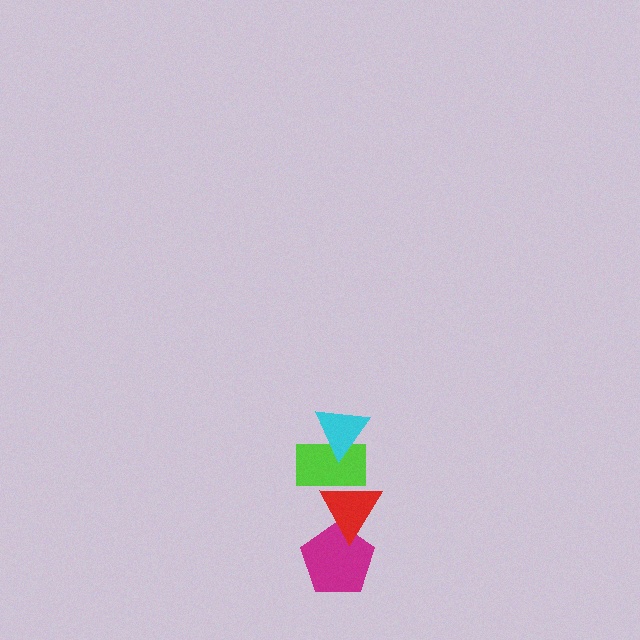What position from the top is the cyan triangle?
The cyan triangle is 1st from the top.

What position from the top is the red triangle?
The red triangle is 3rd from the top.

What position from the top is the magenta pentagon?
The magenta pentagon is 4th from the top.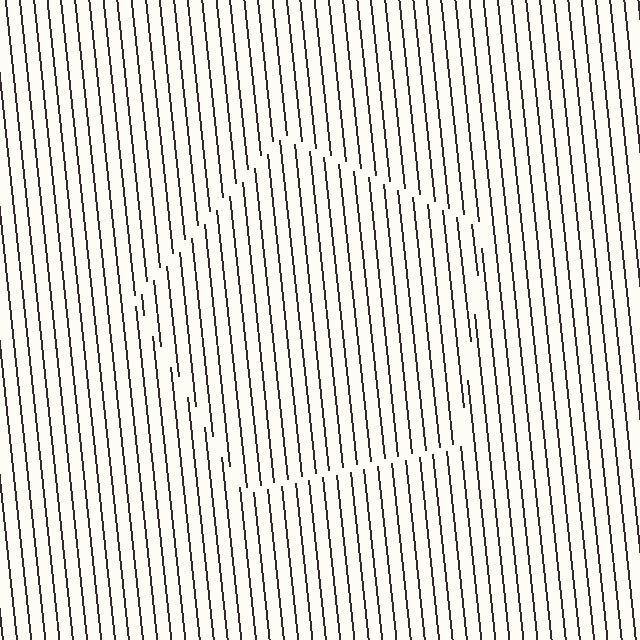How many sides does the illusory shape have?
5 sides — the line-ends trace a pentagon.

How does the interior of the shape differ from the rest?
The interior of the shape contains the same grating, shifted by half a period — the contour is defined by the phase discontinuity where line-ends from the inner and outer gratings abut.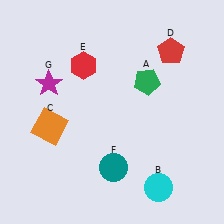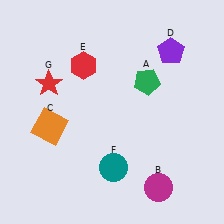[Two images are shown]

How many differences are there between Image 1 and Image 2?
There are 3 differences between the two images.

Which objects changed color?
B changed from cyan to magenta. D changed from red to purple. G changed from magenta to red.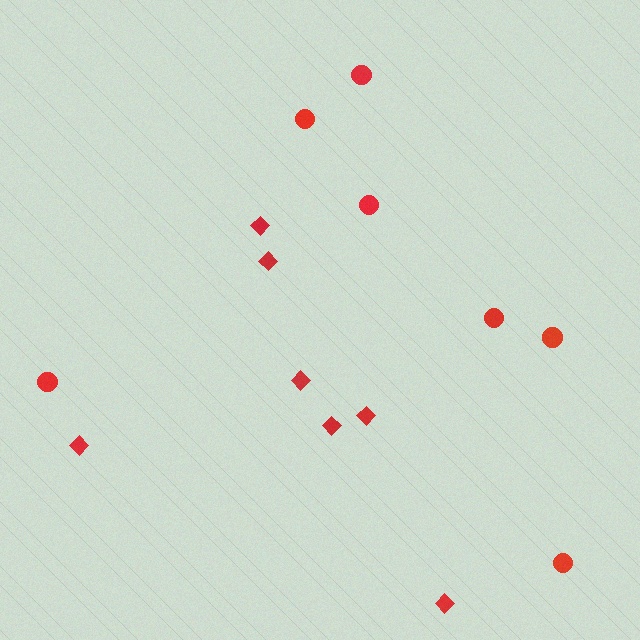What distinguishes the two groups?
There are 2 groups: one group of diamonds (7) and one group of circles (7).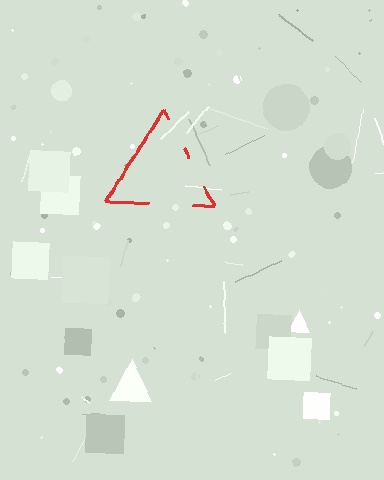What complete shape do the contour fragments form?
The contour fragments form a triangle.